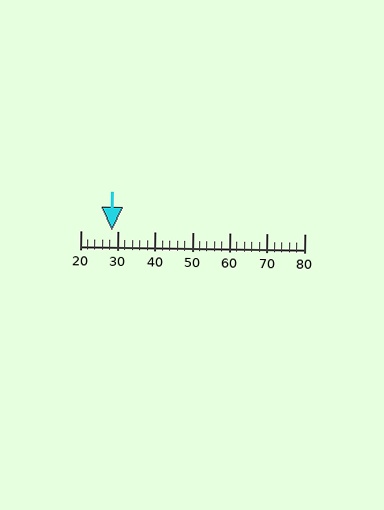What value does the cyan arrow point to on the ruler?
The cyan arrow points to approximately 28.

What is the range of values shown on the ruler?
The ruler shows values from 20 to 80.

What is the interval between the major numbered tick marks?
The major tick marks are spaced 10 units apart.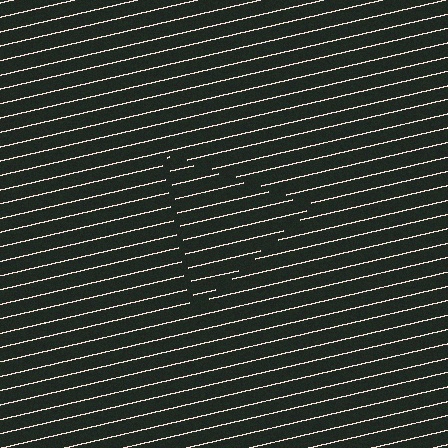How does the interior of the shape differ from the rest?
The interior of the shape contains the same grating, shifted by half a period — the contour is defined by the phase discontinuity where line-ends from the inner and outer gratings abut.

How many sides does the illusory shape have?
3 sides — the line-ends trace a triangle.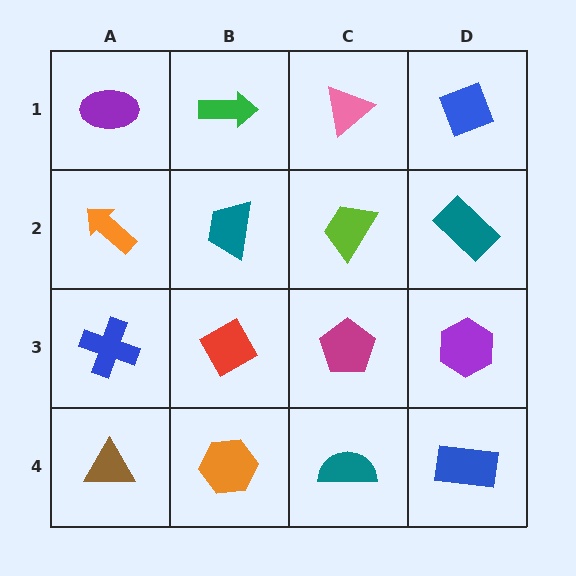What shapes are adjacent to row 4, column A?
A blue cross (row 3, column A), an orange hexagon (row 4, column B).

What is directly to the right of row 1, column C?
A blue diamond.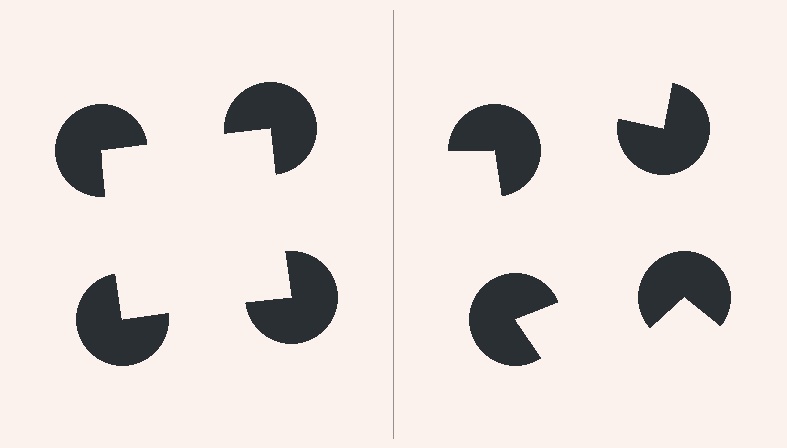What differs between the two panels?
The pac-man discs are positioned identically on both sides; only the wedge orientations differ. On the left they align to a square; on the right they are misaligned.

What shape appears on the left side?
An illusory square.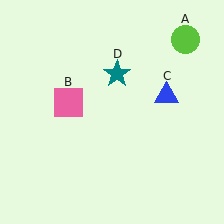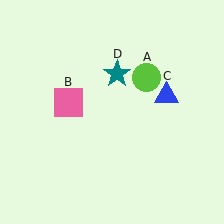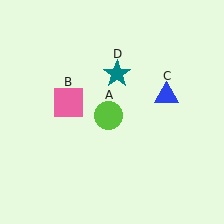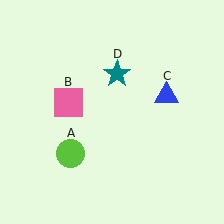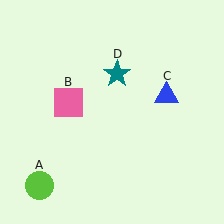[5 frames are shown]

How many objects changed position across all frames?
1 object changed position: lime circle (object A).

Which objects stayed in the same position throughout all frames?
Pink square (object B) and blue triangle (object C) and teal star (object D) remained stationary.